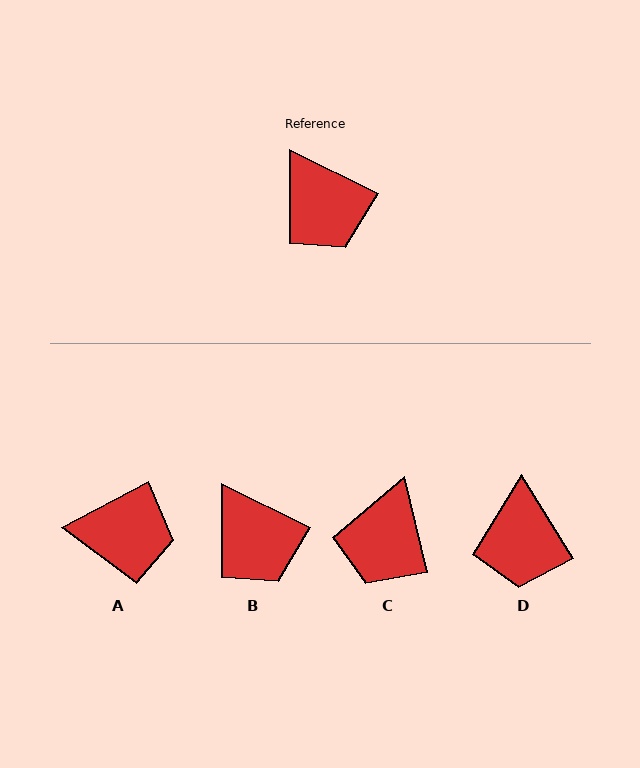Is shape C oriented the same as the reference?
No, it is off by about 50 degrees.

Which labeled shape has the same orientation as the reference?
B.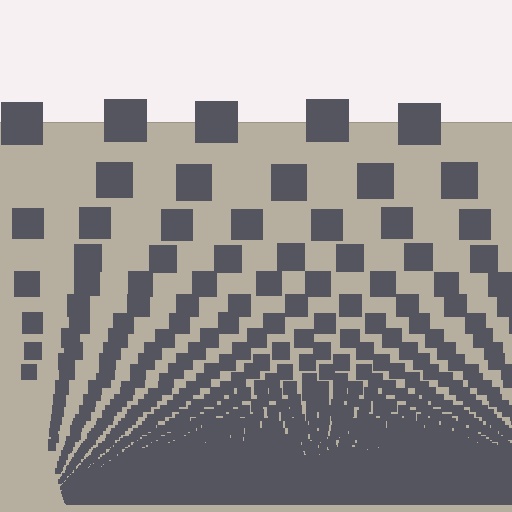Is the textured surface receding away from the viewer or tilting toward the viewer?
The surface appears to tilt toward the viewer. Texture elements get larger and sparser toward the top.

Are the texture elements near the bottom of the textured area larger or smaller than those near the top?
Smaller. The gradient is inverted — elements near the bottom are smaller and denser.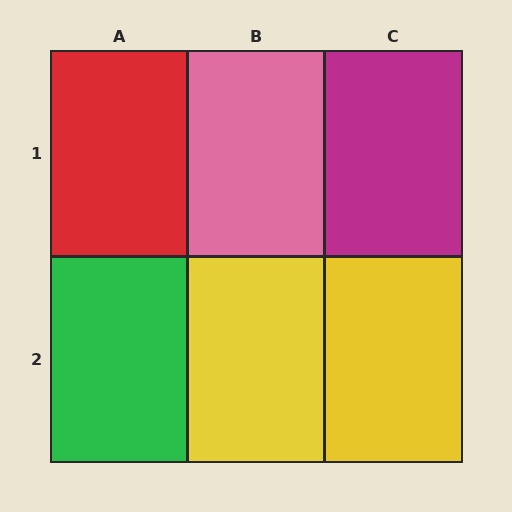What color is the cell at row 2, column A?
Green.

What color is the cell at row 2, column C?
Yellow.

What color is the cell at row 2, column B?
Yellow.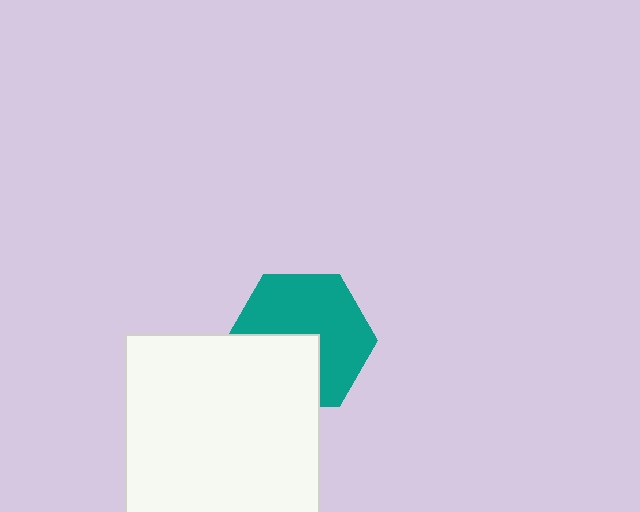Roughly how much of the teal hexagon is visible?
About half of it is visible (roughly 63%).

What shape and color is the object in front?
The object in front is a white square.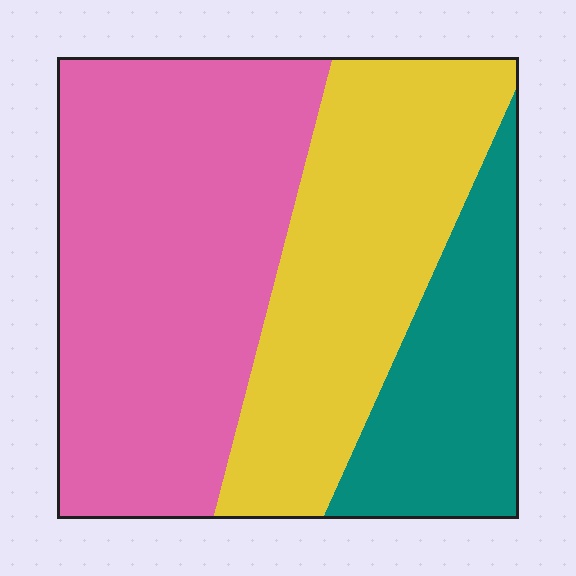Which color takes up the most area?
Pink, at roughly 45%.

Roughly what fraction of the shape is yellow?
Yellow takes up about one third (1/3) of the shape.